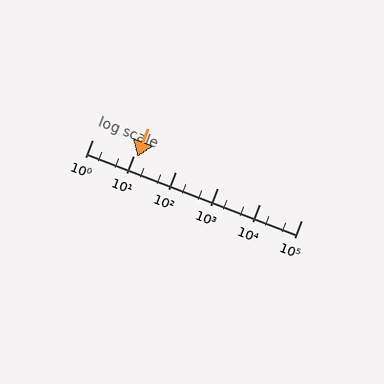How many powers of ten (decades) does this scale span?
The scale spans 5 decades, from 1 to 100000.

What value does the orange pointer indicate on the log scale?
The pointer indicates approximately 12.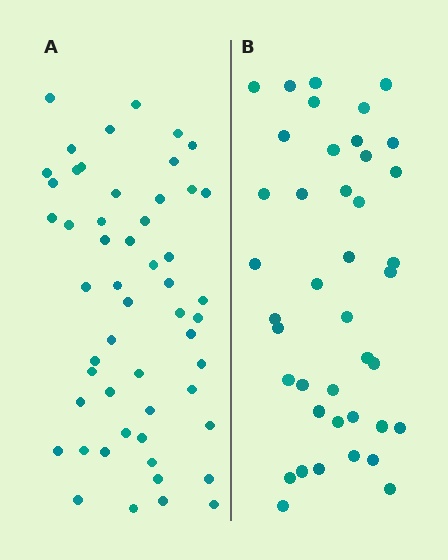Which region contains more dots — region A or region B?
Region A (the left region) has more dots.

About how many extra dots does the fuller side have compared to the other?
Region A has roughly 12 or so more dots than region B.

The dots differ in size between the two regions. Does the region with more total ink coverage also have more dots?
No. Region B has more total ink coverage because its dots are larger, but region A actually contains more individual dots. Total area can be misleading — the number of items is what matters here.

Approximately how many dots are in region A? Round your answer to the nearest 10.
About 50 dots. (The exact count is 53, which rounds to 50.)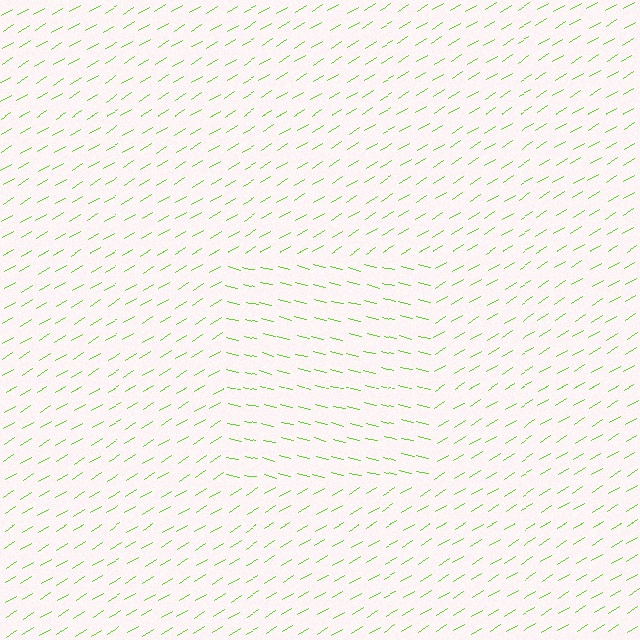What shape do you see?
I see a rectangle.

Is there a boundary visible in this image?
Yes, there is a texture boundary formed by a change in line orientation.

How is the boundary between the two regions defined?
The boundary is defined purely by a change in line orientation (approximately 45 degrees difference). All lines are the same color and thickness.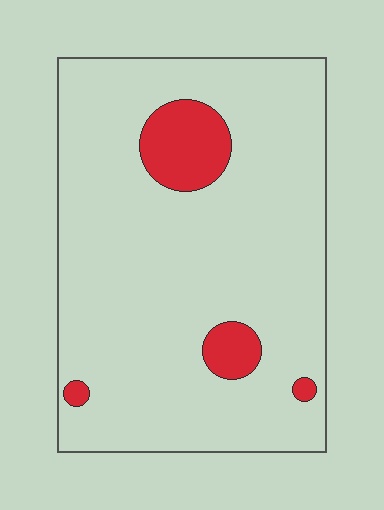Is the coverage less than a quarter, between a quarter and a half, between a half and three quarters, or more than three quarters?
Less than a quarter.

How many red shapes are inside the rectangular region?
4.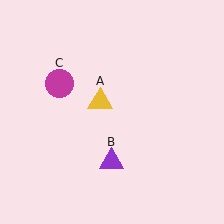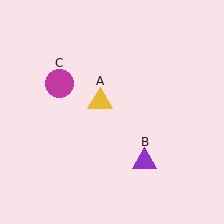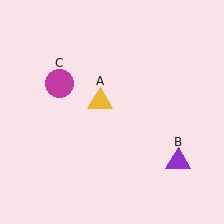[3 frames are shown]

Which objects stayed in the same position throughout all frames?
Yellow triangle (object A) and magenta circle (object C) remained stationary.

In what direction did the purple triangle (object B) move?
The purple triangle (object B) moved right.